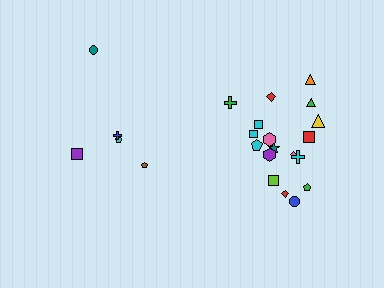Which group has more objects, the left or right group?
The right group.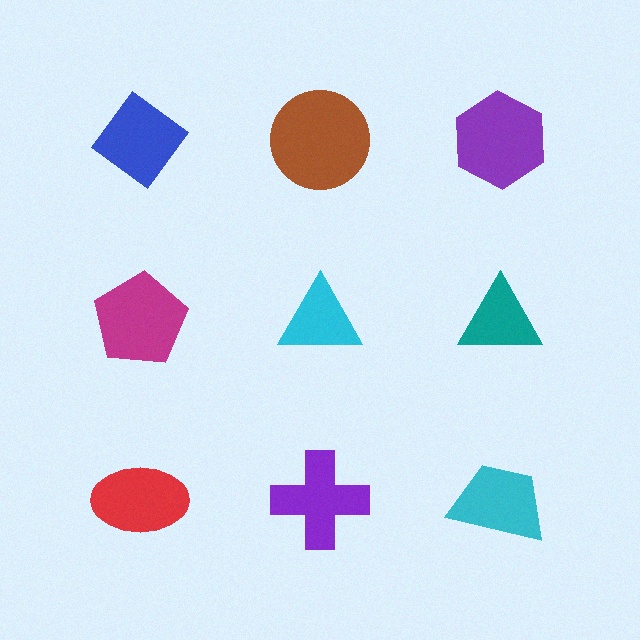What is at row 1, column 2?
A brown circle.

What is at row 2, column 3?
A teal triangle.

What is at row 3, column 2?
A purple cross.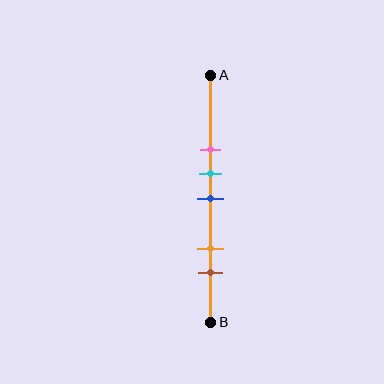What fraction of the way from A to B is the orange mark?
The orange mark is approximately 70% (0.7) of the way from A to B.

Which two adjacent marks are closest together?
The cyan and blue marks are the closest adjacent pair.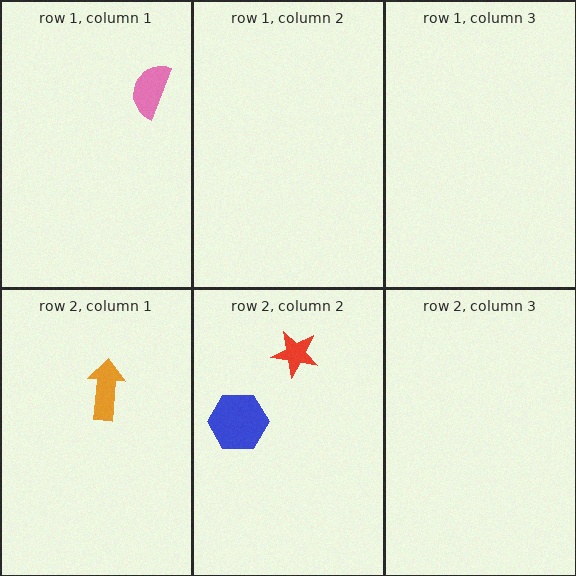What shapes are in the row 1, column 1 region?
The pink semicircle.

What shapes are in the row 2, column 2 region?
The blue hexagon, the red star.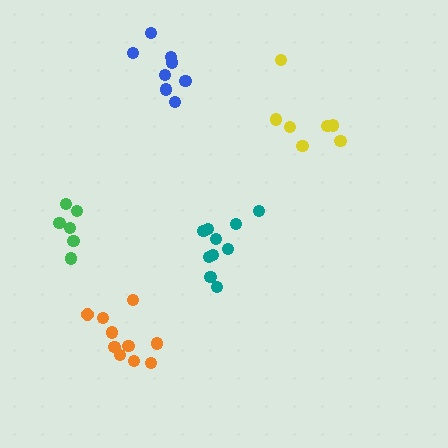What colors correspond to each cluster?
The clusters are colored: orange, teal, green, yellow, blue.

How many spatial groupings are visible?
There are 5 spatial groupings.